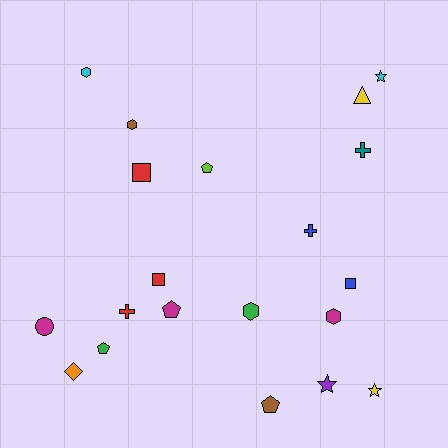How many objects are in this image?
There are 20 objects.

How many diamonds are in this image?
There is 1 diamond.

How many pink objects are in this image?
There are no pink objects.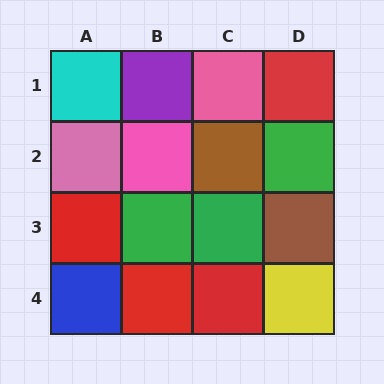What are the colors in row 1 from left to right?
Cyan, purple, pink, red.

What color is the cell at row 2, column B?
Pink.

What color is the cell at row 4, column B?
Red.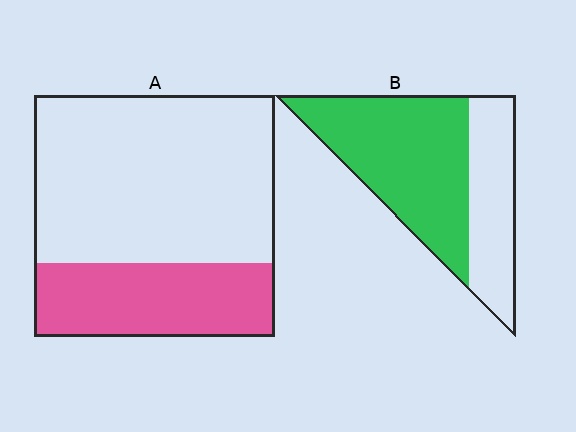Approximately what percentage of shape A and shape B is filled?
A is approximately 30% and B is approximately 65%.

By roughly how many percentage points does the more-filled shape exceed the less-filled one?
By roughly 35 percentage points (B over A).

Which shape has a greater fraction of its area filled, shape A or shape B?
Shape B.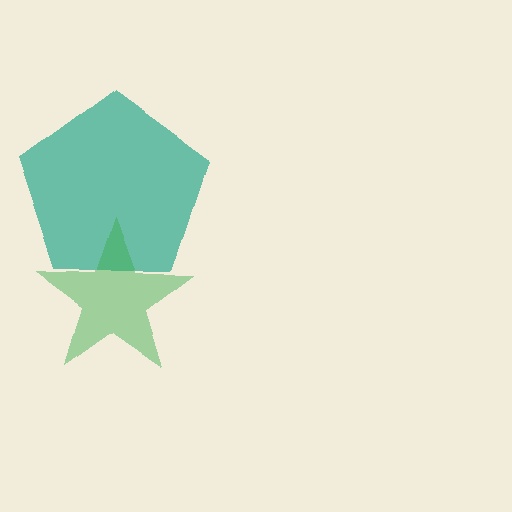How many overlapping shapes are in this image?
There are 2 overlapping shapes in the image.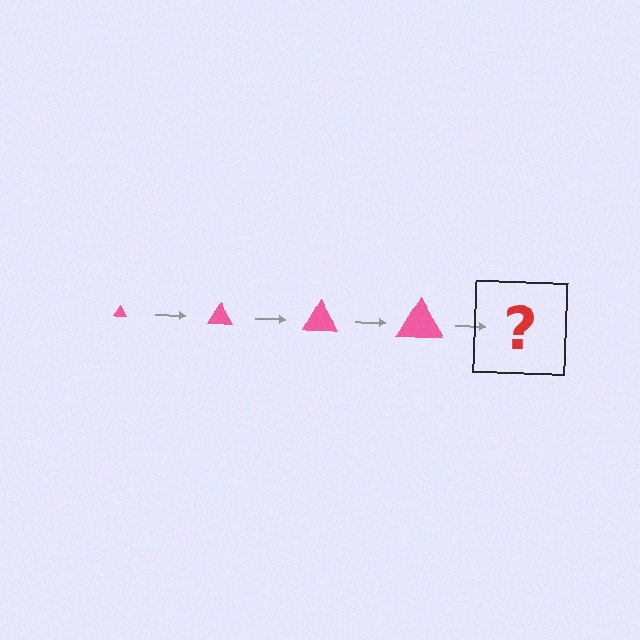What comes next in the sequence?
The next element should be a pink triangle, larger than the previous one.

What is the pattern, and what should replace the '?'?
The pattern is that the triangle gets progressively larger each step. The '?' should be a pink triangle, larger than the previous one.